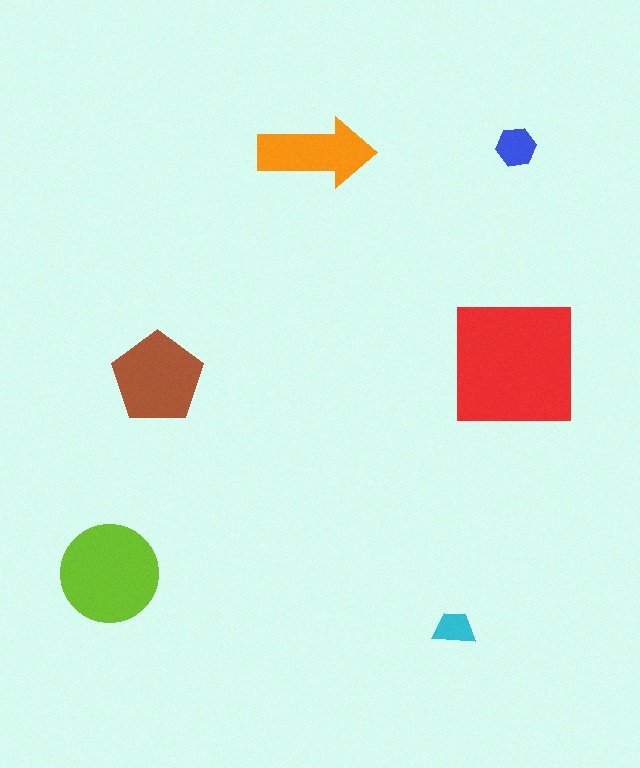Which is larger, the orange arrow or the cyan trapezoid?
The orange arrow.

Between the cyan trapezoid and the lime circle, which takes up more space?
The lime circle.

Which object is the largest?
The red square.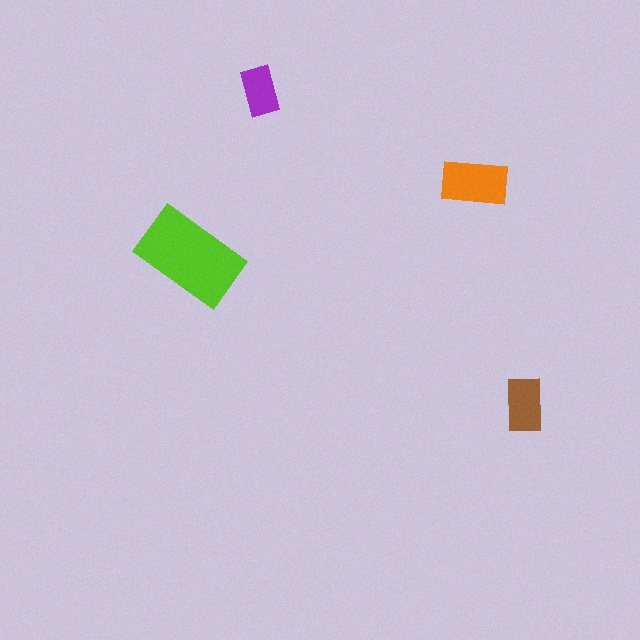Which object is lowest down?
The brown rectangle is bottommost.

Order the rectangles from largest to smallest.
the lime one, the orange one, the brown one, the purple one.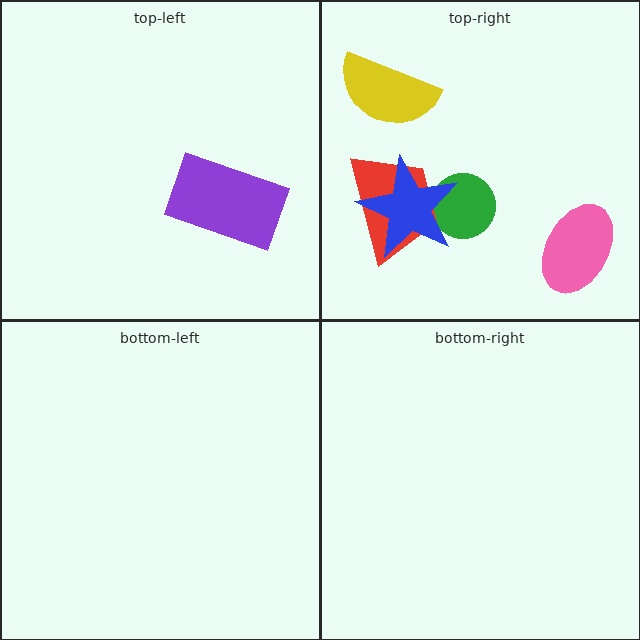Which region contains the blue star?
The top-right region.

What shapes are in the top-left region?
The purple rectangle.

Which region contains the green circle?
The top-right region.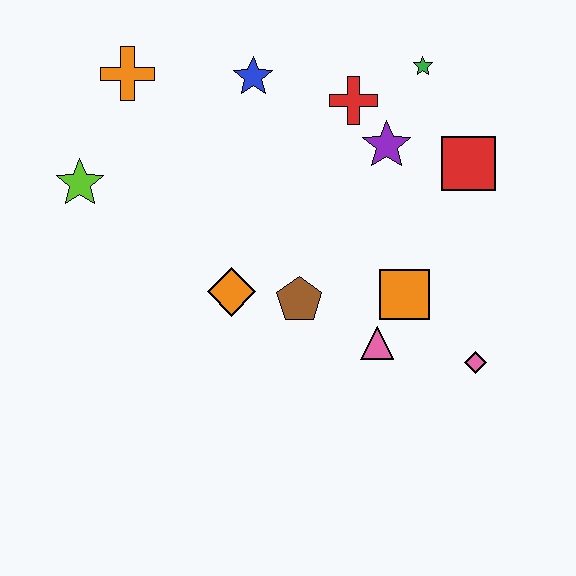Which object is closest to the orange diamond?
The brown pentagon is closest to the orange diamond.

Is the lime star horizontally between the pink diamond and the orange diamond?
No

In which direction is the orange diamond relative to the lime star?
The orange diamond is to the right of the lime star.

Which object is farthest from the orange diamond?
The green star is farthest from the orange diamond.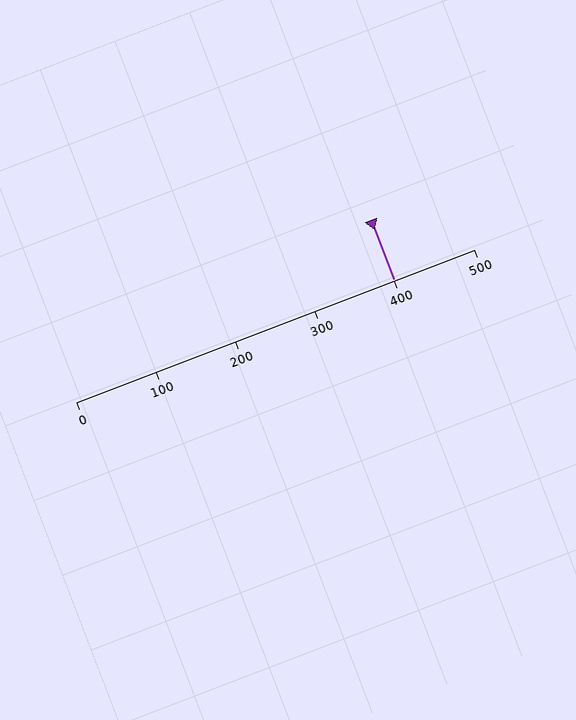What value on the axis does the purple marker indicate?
The marker indicates approximately 400.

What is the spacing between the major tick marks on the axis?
The major ticks are spaced 100 apart.